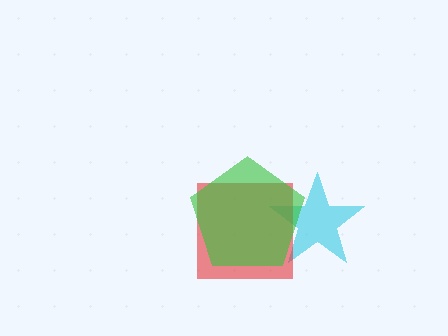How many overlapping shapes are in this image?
There are 3 overlapping shapes in the image.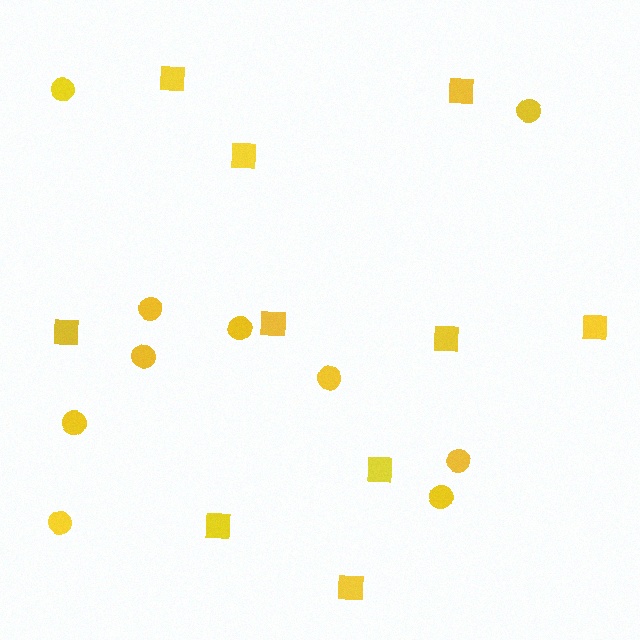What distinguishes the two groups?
There are 2 groups: one group of circles (10) and one group of squares (10).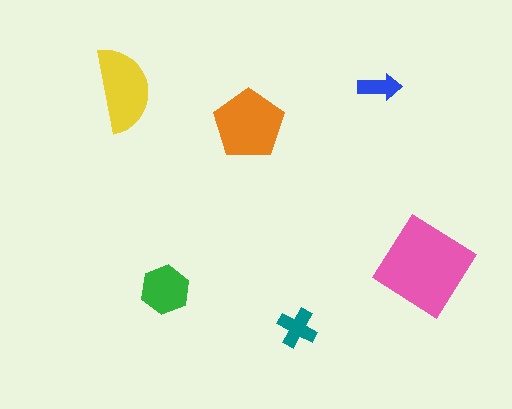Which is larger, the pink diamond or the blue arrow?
The pink diamond.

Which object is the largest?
The pink diamond.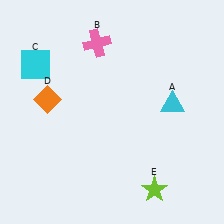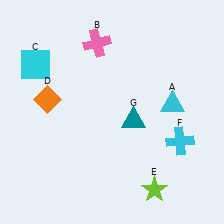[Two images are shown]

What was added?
A cyan cross (F), a teal triangle (G) were added in Image 2.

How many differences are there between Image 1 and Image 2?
There are 2 differences between the two images.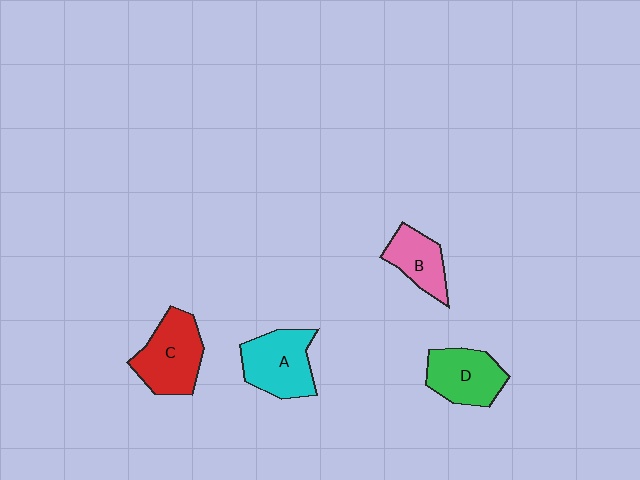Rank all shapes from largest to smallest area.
From largest to smallest: C (red), A (cyan), D (green), B (pink).